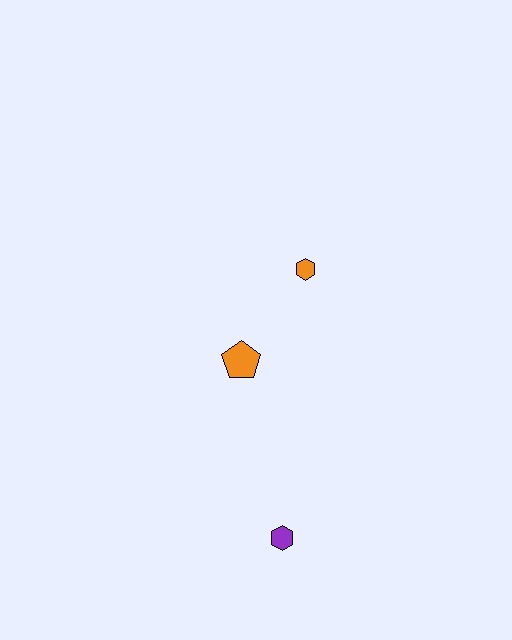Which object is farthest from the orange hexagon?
The purple hexagon is farthest from the orange hexagon.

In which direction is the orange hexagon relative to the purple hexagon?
The orange hexagon is above the purple hexagon.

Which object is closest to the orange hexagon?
The orange pentagon is closest to the orange hexagon.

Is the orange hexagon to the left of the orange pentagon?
No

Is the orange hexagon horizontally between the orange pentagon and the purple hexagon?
No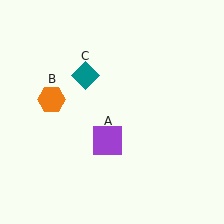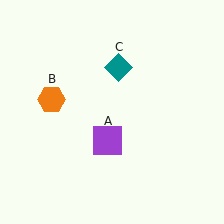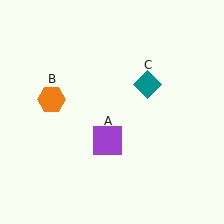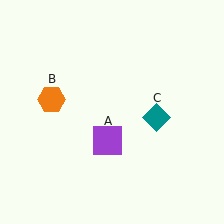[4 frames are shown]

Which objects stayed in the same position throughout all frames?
Purple square (object A) and orange hexagon (object B) remained stationary.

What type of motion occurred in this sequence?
The teal diamond (object C) rotated clockwise around the center of the scene.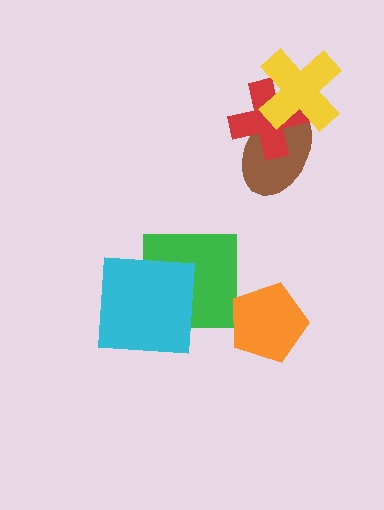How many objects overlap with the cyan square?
1 object overlaps with the cyan square.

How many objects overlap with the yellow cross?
2 objects overlap with the yellow cross.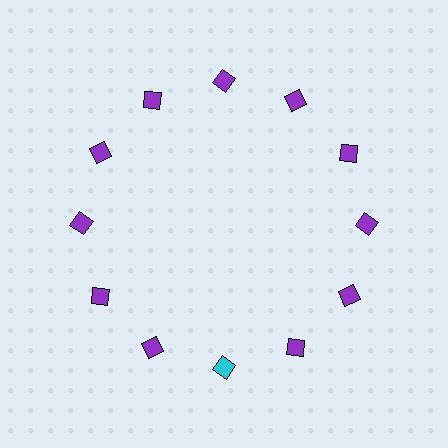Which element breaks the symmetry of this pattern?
The cyan square at roughly the 6 o'clock position breaks the symmetry. All other shapes are purple squares.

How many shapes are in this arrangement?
There are 12 shapes arranged in a ring pattern.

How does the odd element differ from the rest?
It has a different color: cyan instead of purple.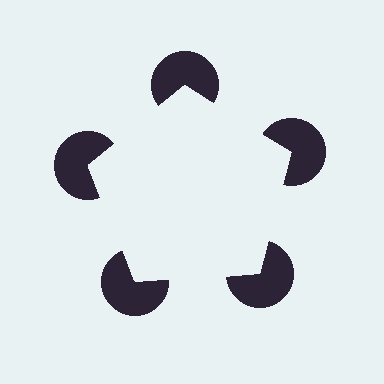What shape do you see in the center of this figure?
An illusory pentagon — its edges are inferred from the aligned wedge cuts in the pac-man discs, not physically drawn.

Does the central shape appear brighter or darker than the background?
It typically appears slightly brighter than the background, even though no actual brightness change is drawn.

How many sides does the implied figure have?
5 sides.